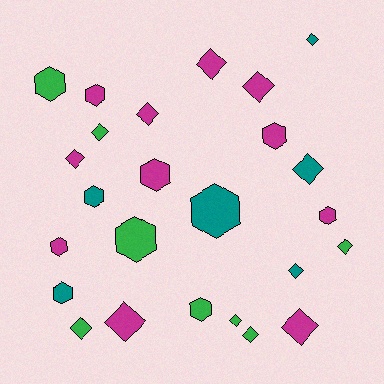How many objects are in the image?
There are 25 objects.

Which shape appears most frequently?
Diamond, with 14 objects.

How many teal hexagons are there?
There are 3 teal hexagons.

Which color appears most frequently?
Magenta, with 11 objects.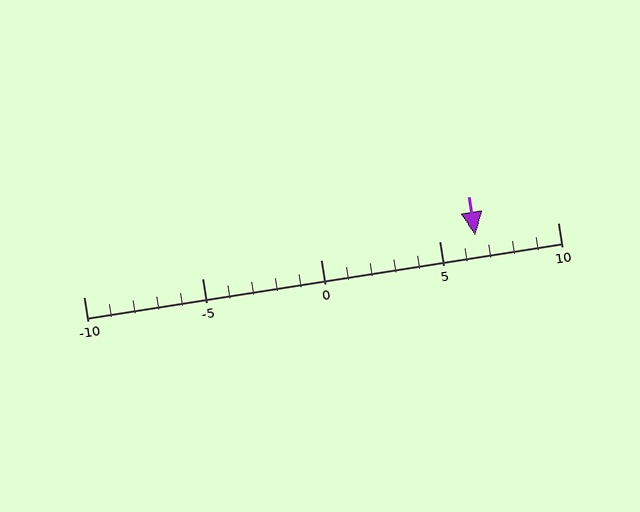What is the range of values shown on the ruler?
The ruler shows values from -10 to 10.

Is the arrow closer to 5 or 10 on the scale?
The arrow is closer to 5.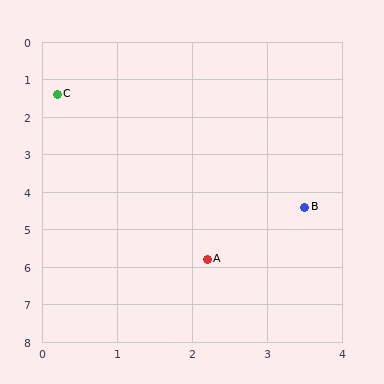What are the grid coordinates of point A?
Point A is at approximately (2.2, 5.8).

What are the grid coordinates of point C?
Point C is at approximately (0.2, 1.4).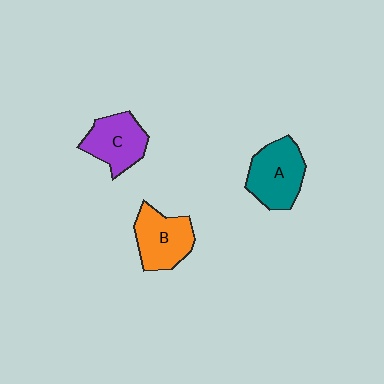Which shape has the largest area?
Shape A (teal).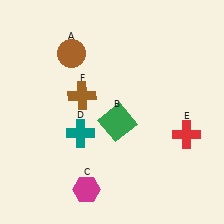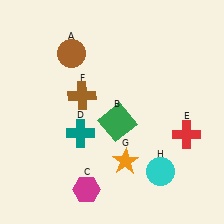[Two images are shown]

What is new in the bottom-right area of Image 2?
A cyan circle (H) was added in the bottom-right area of Image 2.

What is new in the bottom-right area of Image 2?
An orange star (G) was added in the bottom-right area of Image 2.